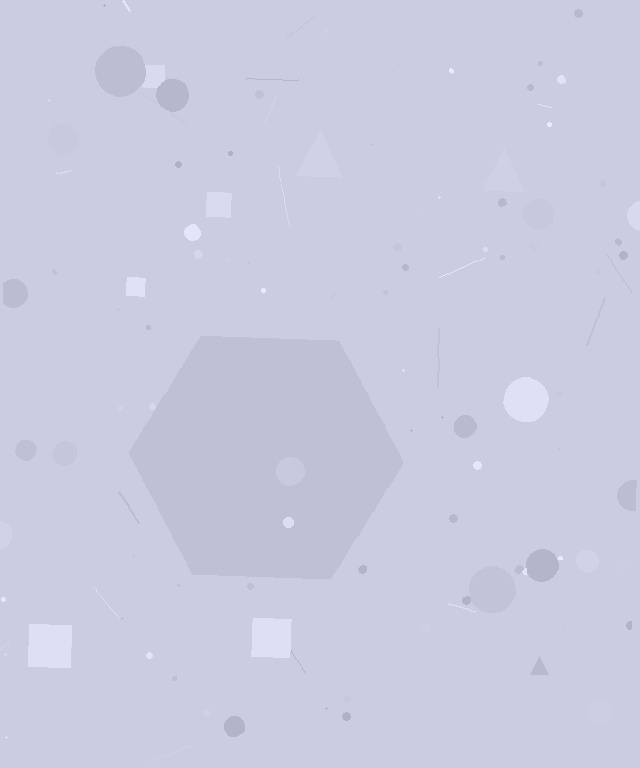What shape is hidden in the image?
A hexagon is hidden in the image.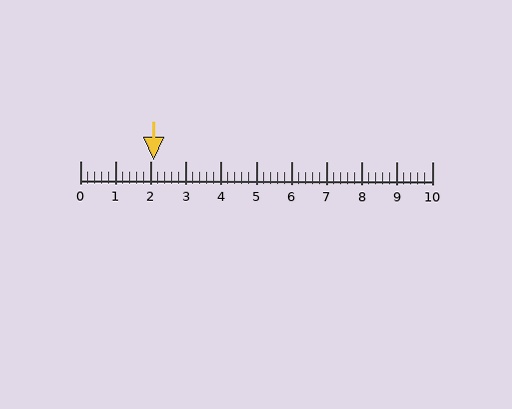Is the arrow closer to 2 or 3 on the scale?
The arrow is closer to 2.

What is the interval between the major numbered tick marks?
The major tick marks are spaced 1 units apart.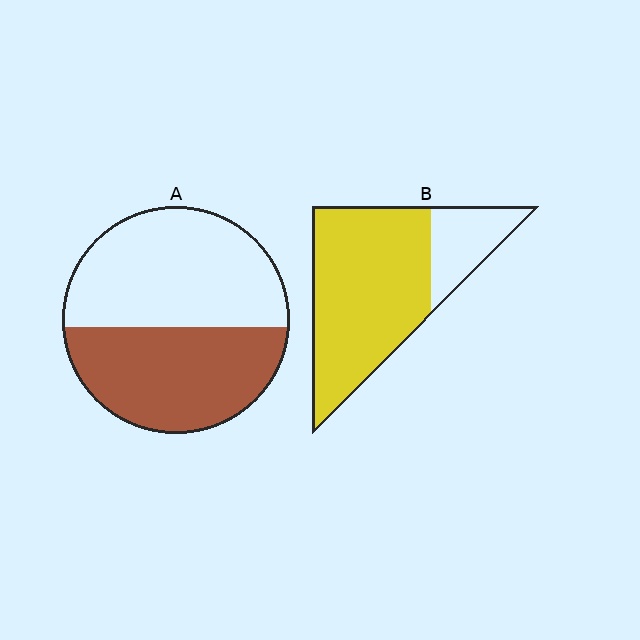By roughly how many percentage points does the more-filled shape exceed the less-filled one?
By roughly 30 percentage points (B over A).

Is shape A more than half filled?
Roughly half.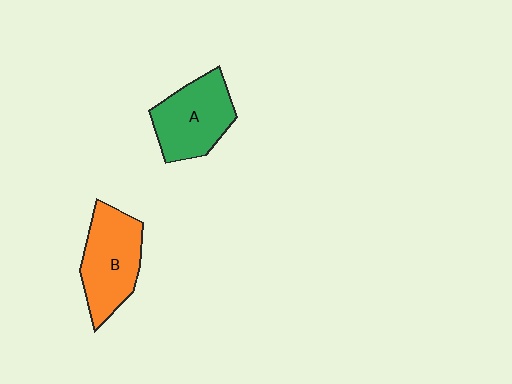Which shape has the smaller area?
Shape A (green).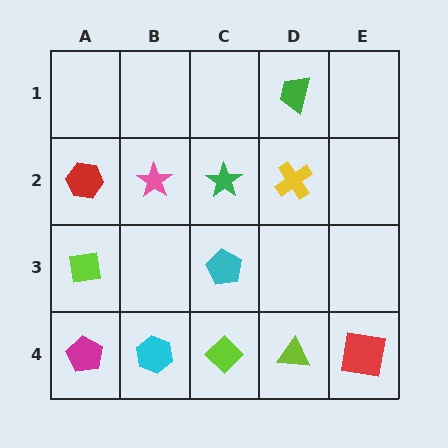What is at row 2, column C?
A green star.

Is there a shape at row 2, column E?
No, that cell is empty.